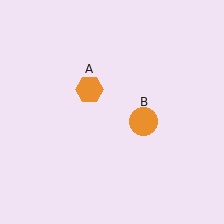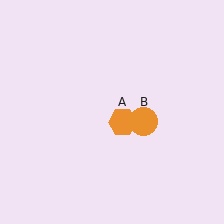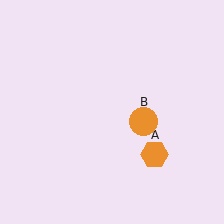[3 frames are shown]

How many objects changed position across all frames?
1 object changed position: orange hexagon (object A).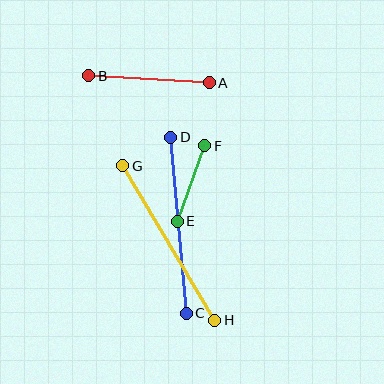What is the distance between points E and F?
The distance is approximately 80 pixels.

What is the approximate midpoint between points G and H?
The midpoint is at approximately (169, 243) pixels.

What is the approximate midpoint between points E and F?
The midpoint is at approximately (191, 184) pixels.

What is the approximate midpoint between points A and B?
The midpoint is at approximately (149, 79) pixels.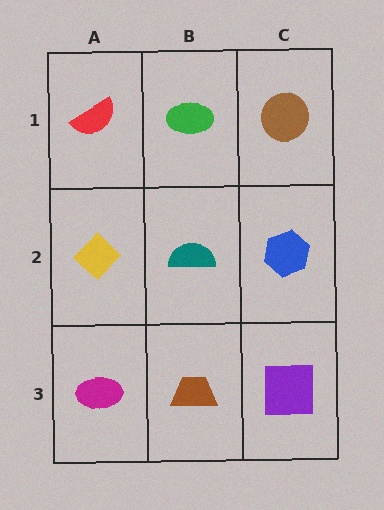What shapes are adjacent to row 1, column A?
A yellow diamond (row 2, column A), a green ellipse (row 1, column B).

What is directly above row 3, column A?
A yellow diamond.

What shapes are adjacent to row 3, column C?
A blue hexagon (row 2, column C), a brown trapezoid (row 3, column B).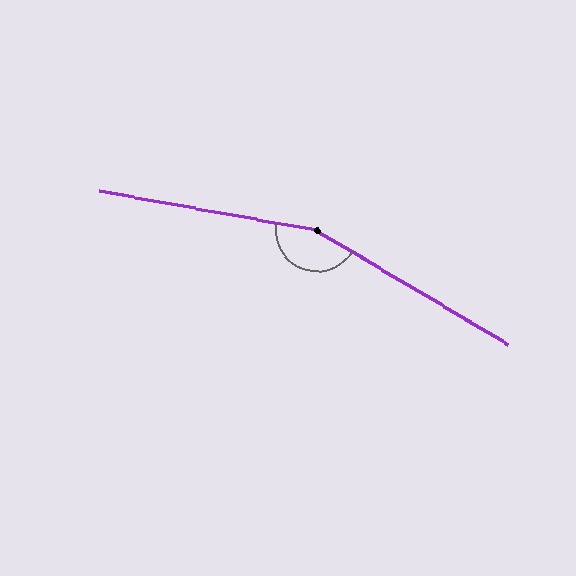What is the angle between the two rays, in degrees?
Approximately 159 degrees.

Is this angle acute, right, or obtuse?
It is obtuse.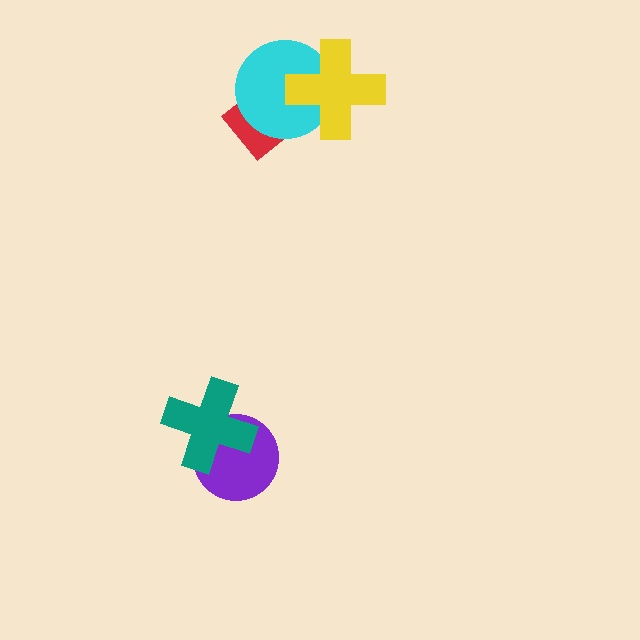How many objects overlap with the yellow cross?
1 object overlaps with the yellow cross.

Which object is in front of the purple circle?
The teal cross is in front of the purple circle.